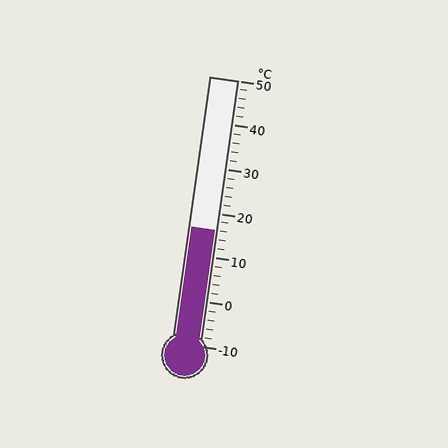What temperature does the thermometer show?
The thermometer shows approximately 16°C.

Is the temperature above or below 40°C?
The temperature is below 40°C.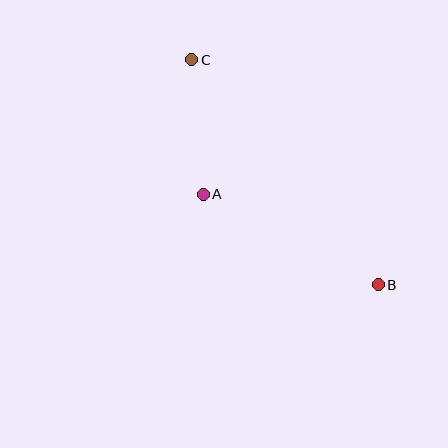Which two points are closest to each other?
Points A and C are closest to each other.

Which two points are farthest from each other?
Points B and C are farthest from each other.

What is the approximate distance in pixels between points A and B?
The distance between A and B is approximately 197 pixels.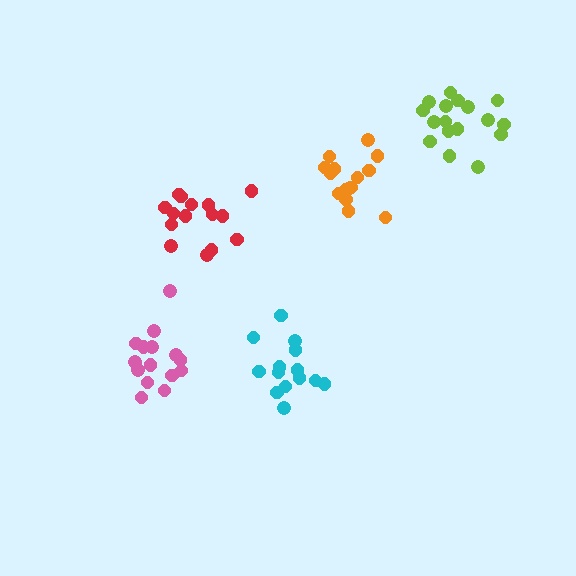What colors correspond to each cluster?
The clusters are colored: orange, lime, cyan, red, pink.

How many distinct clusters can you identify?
There are 5 distinct clusters.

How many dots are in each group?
Group 1: 15 dots, Group 2: 17 dots, Group 3: 14 dots, Group 4: 15 dots, Group 5: 15 dots (76 total).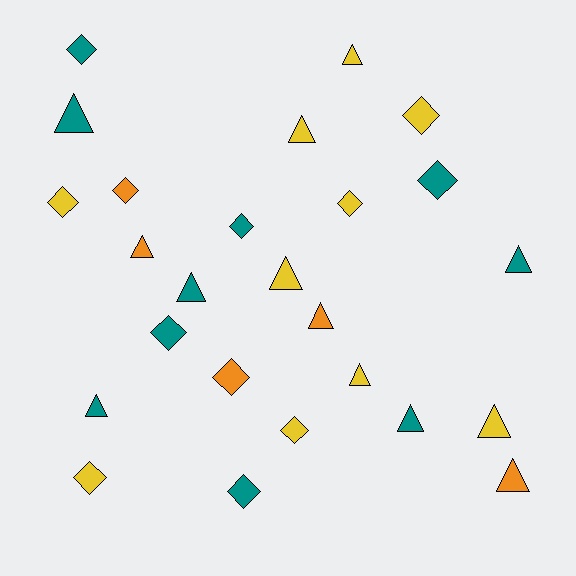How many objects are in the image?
There are 25 objects.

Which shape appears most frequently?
Triangle, with 13 objects.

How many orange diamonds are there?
There are 2 orange diamonds.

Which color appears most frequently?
Teal, with 10 objects.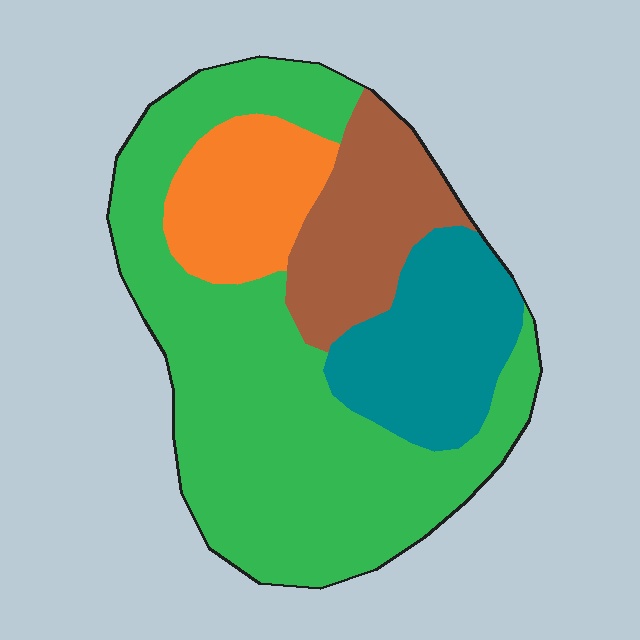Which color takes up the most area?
Green, at roughly 55%.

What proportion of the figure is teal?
Teal covers about 20% of the figure.